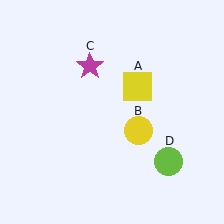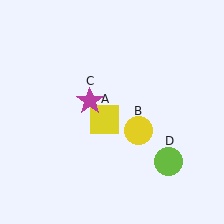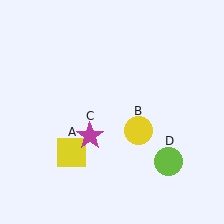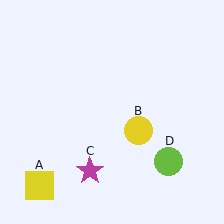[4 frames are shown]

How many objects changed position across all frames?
2 objects changed position: yellow square (object A), magenta star (object C).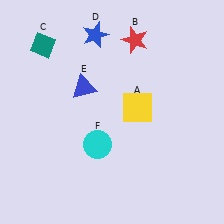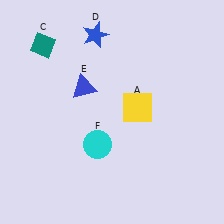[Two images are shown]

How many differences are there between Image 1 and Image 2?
There is 1 difference between the two images.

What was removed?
The red star (B) was removed in Image 2.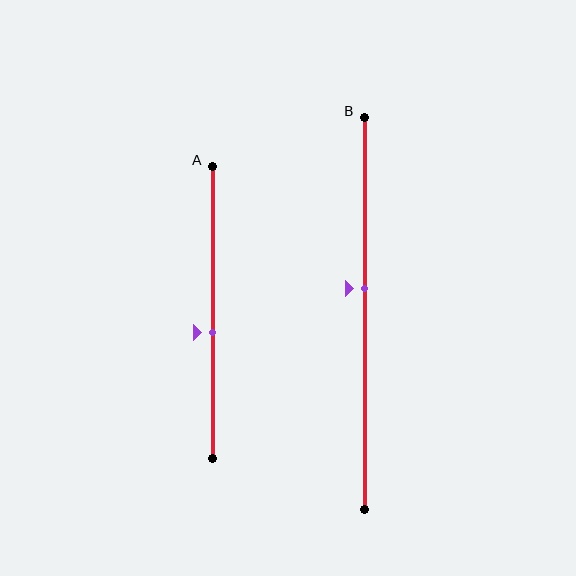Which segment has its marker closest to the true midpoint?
Segment B has its marker closest to the true midpoint.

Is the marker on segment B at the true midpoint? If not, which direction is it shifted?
No, the marker on segment B is shifted upward by about 6% of the segment length.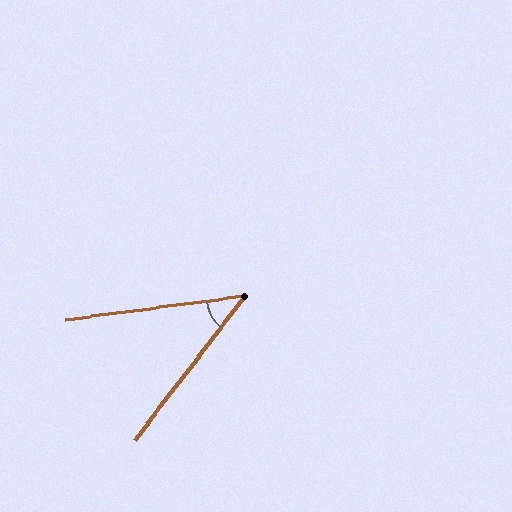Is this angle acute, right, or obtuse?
It is acute.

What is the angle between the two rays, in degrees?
Approximately 45 degrees.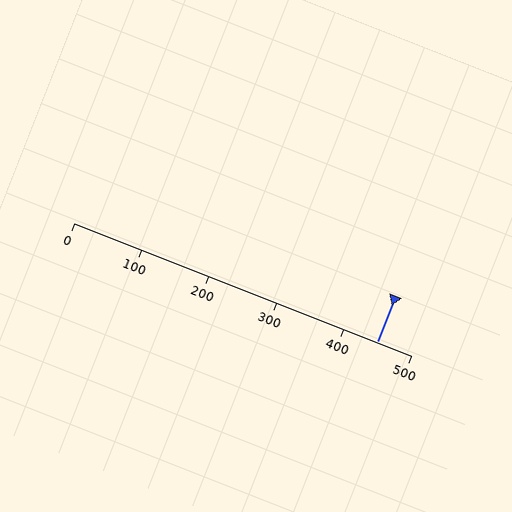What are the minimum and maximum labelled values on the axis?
The axis runs from 0 to 500.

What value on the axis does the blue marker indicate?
The marker indicates approximately 450.